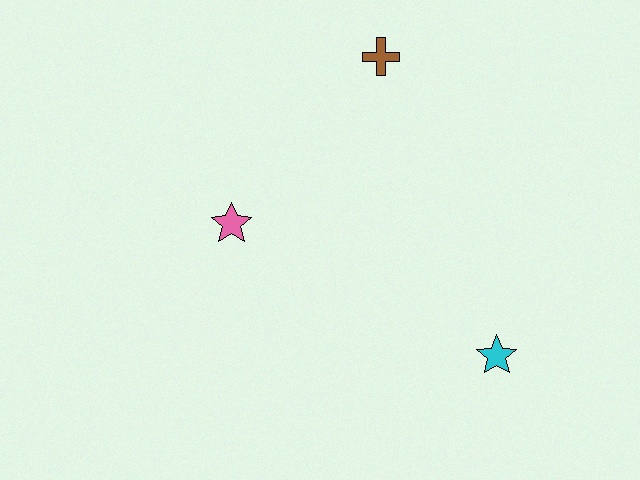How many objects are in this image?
There are 3 objects.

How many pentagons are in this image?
There are no pentagons.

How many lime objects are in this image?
There are no lime objects.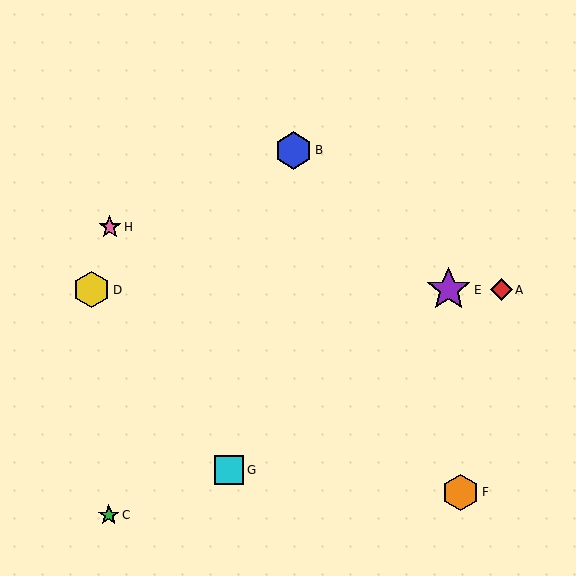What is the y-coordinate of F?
Object F is at y≈492.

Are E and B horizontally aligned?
No, E is at y≈290 and B is at y≈150.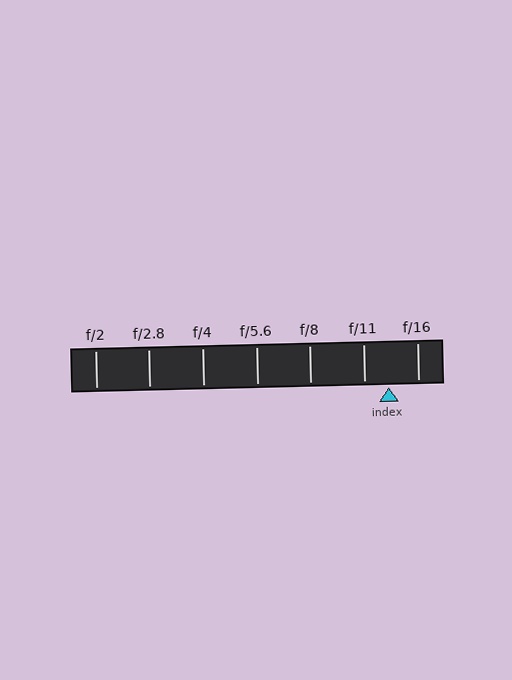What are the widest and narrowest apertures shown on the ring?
The widest aperture shown is f/2 and the narrowest is f/16.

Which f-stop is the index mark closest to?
The index mark is closest to f/11.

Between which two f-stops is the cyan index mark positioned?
The index mark is between f/11 and f/16.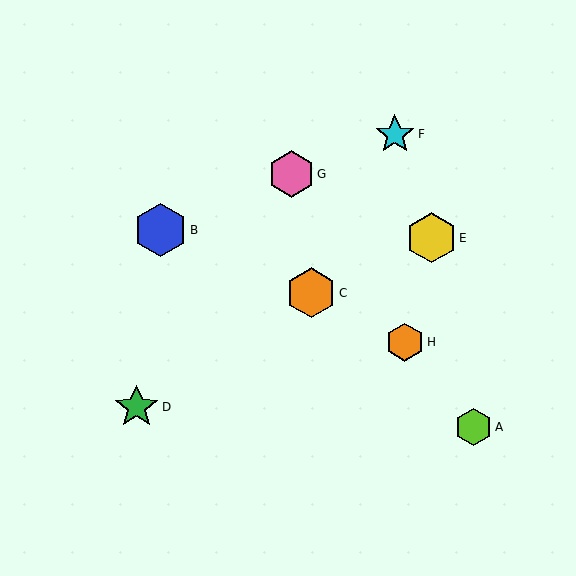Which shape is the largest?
The blue hexagon (labeled B) is the largest.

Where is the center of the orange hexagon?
The center of the orange hexagon is at (405, 342).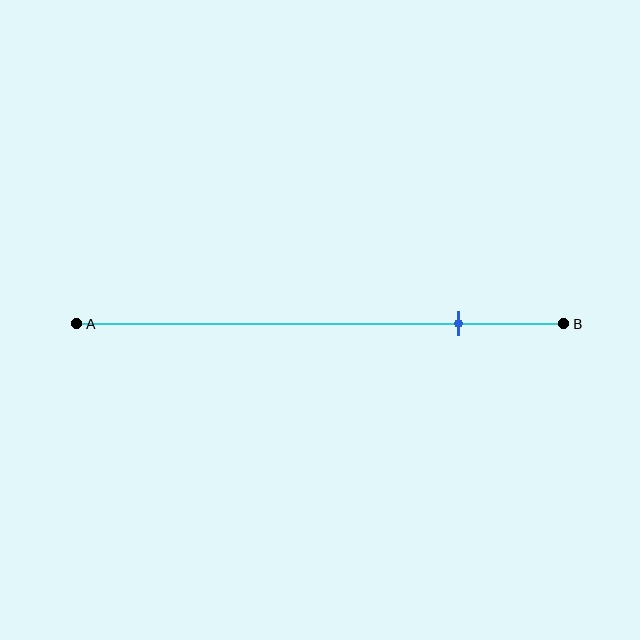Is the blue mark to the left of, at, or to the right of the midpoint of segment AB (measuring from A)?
The blue mark is to the right of the midpoint of segment AB.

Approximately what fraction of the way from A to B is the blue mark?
The blue mark is approximately 80% of the way from A to B.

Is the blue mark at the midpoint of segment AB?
No, the mark is at about 80% from A, not at the 50% midpoint.